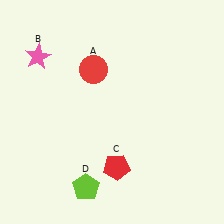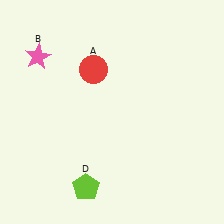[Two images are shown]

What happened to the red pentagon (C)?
The red pentagon (C) was removed in Image 2. It was in the bottom-right area of Image 1.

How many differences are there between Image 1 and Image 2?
There is 1 difference between the two images.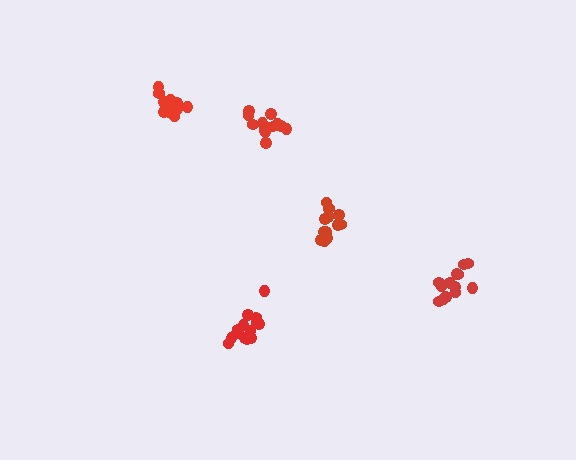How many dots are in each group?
Group 1: 13 dots, Group 2: 13 dots, Group 3: 14 dots, Group 4: 12 dots, Group 5: 13 dots (65 total).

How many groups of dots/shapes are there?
There are 5 groups.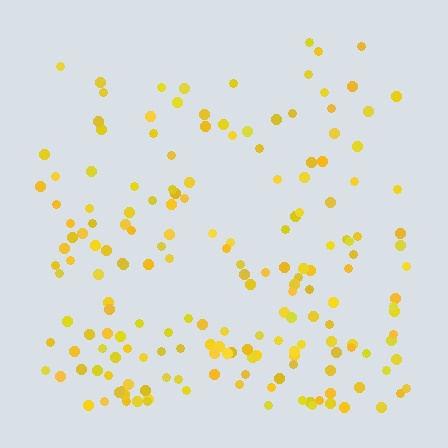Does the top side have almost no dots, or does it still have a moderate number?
Still a moderate number, just noticeably fewer than the bottom.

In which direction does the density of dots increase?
From top to bottom, with the bottom side densest.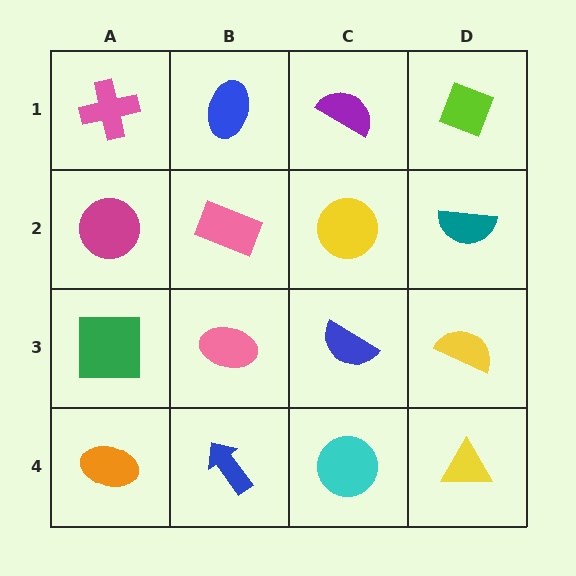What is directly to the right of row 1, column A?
A blue ellipse.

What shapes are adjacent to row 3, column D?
A teal semicircle (row 2, column D), a yellow triangle (row 4, column D), a blue semicircle (row 3, column C).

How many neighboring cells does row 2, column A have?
3.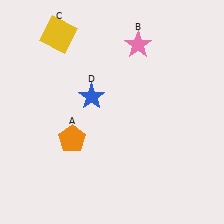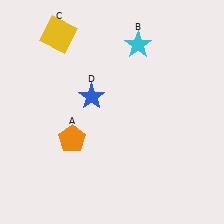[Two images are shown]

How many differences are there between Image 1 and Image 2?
There is 1 difference between the two images.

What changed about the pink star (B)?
In Image 1, B is pink. In Image 2, it changed to cyan.